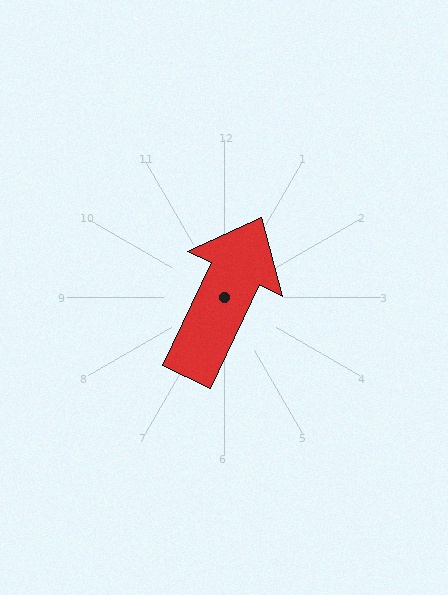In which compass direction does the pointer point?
Northeast.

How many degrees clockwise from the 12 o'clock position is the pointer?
Approximately 25 degrees.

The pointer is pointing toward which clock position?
Roughly 1 o'clock.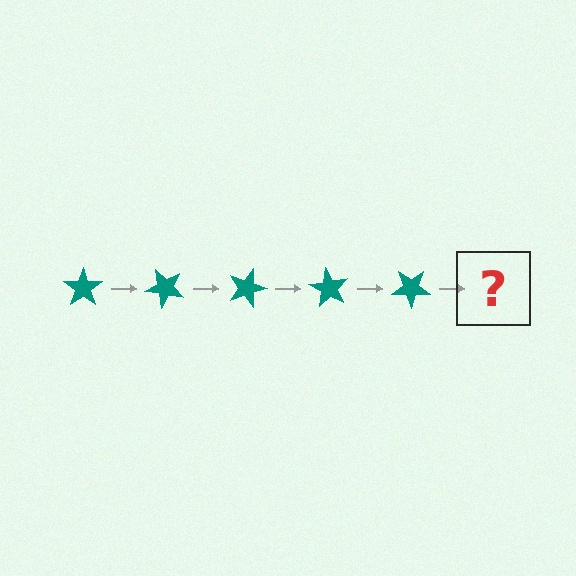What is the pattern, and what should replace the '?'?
The pattern is that the star rotates 45 degrees each step. The '?' should be a teal star rotated 225 degrees.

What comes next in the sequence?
The next element should be a teal star rotated 225 degrees.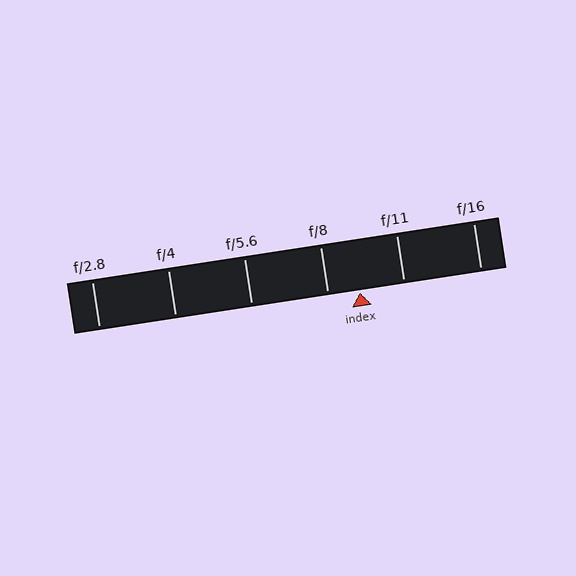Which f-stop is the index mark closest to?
The index mark is closest to f/8.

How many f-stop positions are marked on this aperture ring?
There are 6 f-stop positions marked.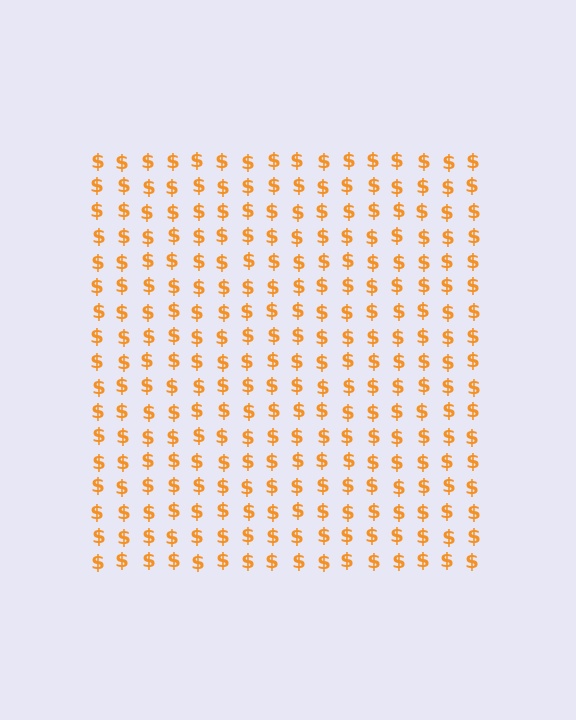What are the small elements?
The small elements are dollar signs.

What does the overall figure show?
The overall figure shows a square.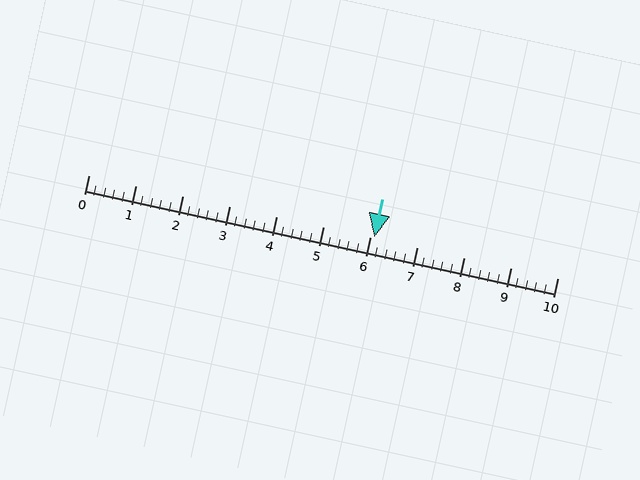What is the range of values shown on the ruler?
The ruler shows values from 0 to 10.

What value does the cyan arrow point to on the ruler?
The cyan arrow points to approximately 6.1.